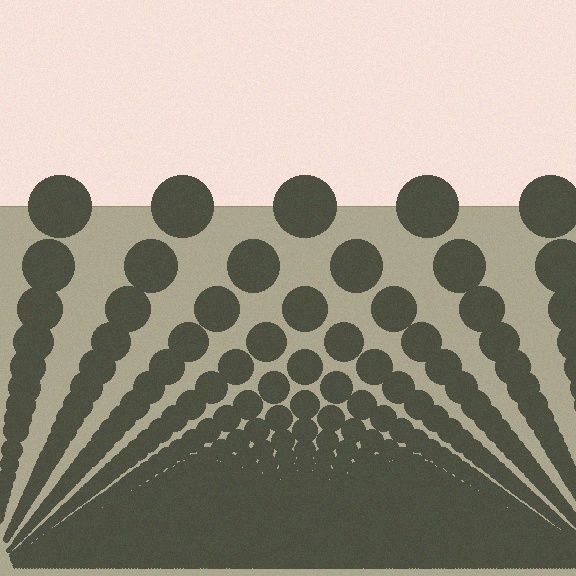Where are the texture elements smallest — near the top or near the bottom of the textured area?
Near the bottom.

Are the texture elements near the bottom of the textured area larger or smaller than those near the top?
Smaller. The gradient is inverted — elements near the bottom are smaller and denser.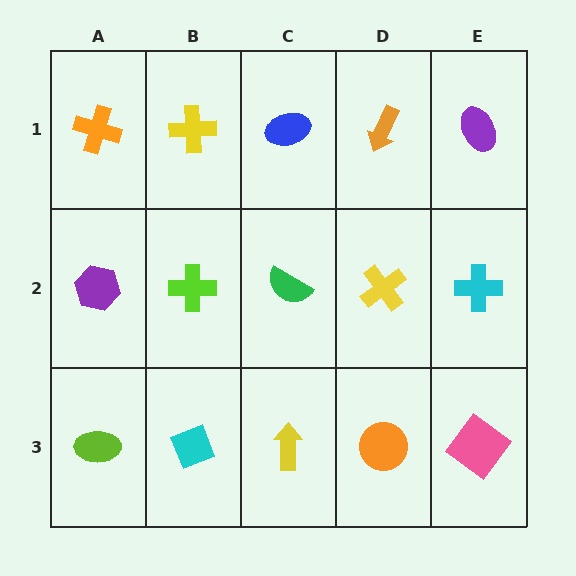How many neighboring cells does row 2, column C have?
4.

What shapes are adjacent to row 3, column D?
A yellow cross (row 2, column D), a yellow arrow (row 3, column C), a pink diamond (row 3, column E).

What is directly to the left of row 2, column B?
A purple hexagon.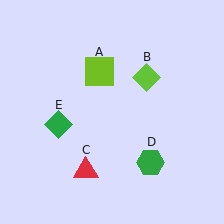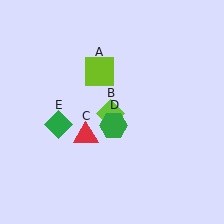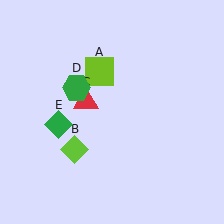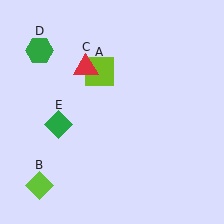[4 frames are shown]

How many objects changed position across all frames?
3 objects changed position: lime diamond (object B), red triangle (object C), green hexagon (object D).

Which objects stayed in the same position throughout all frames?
Lime square (object A) and green diamond (object E) remained stationary.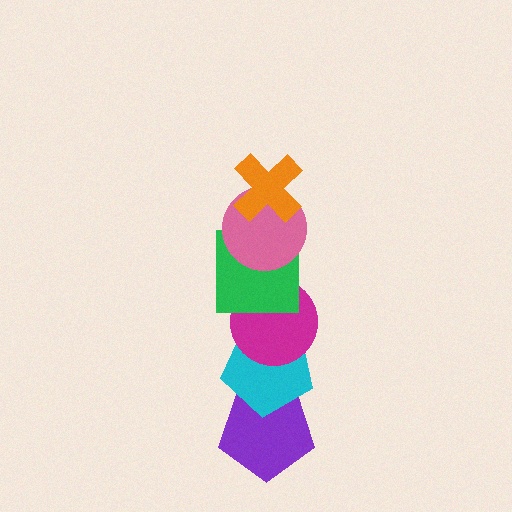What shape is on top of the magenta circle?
The green square is on top of the magenta circle.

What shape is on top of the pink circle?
The orange cross is on top of the pink circle.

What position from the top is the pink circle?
The pink circle is 2nd from the top.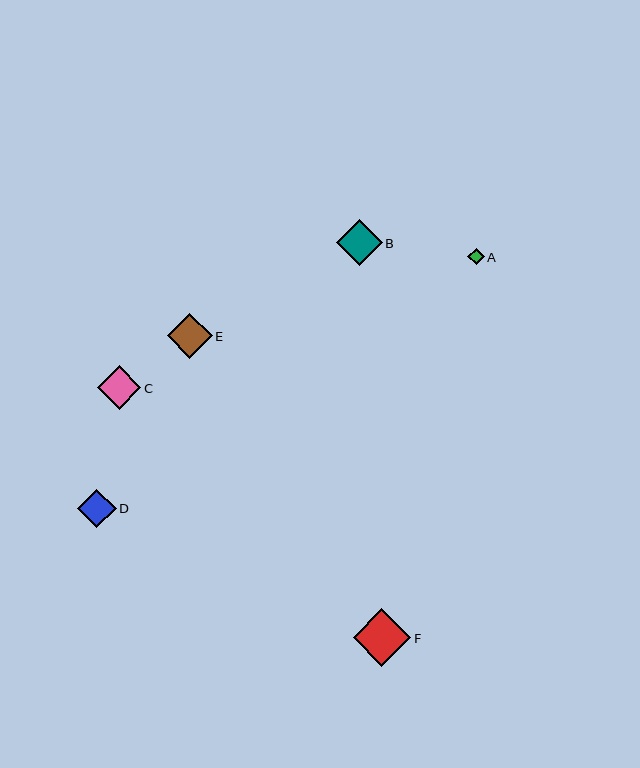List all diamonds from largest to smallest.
From largest to smallest: F, B, E, C, D, A.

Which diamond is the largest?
Diamond F is the largest with a size of approximately 57 pixels.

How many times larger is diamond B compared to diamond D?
Diamond B is approximately 1.2 times the size of diamond D.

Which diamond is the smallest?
Diamond A is the smallest with a size of approximately 16 pixels.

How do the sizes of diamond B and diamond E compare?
Diamond B and diamond E are approximately the same size.